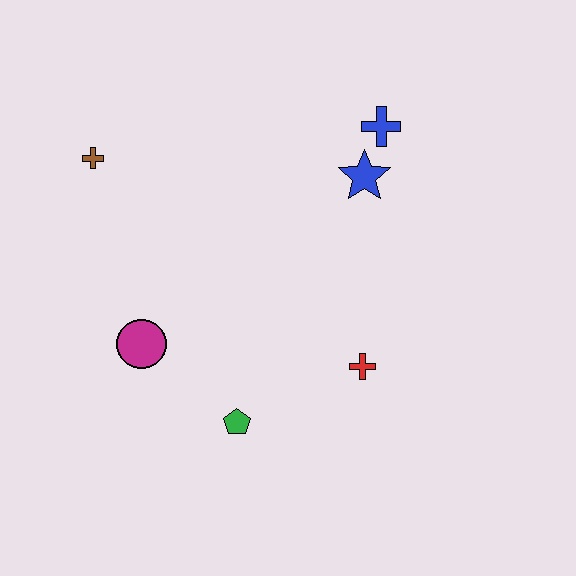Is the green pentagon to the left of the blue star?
Yes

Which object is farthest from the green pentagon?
The blue cross is farthest from the green pentagon.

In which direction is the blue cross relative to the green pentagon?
The blue cross is above the green pentagon.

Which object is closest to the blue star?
The blue cross is closest to the blue star.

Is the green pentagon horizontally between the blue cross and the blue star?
No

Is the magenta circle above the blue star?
No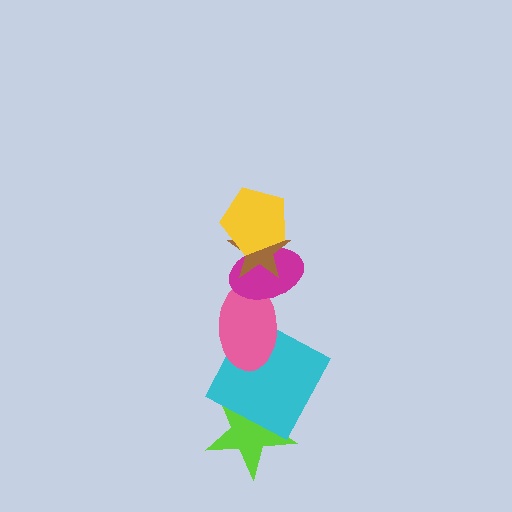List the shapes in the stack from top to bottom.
From top to bottom: the yellow pentagon, the brown star, the magenta ellipse, the pink ellipse, the cyan square, the lime star.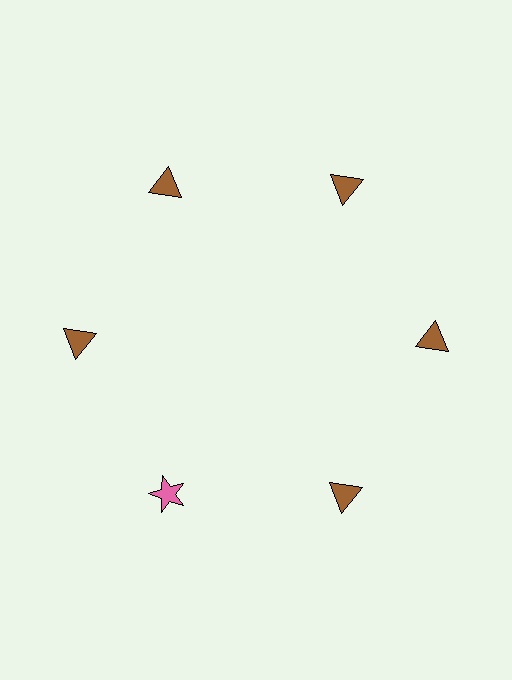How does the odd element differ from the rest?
It differs in both color (pink instead of brown) and shape (star instead of triangle).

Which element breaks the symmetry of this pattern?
The pink star at roughly the 7 o'clock position breaks the symmetry. All other shapes are brown triangles.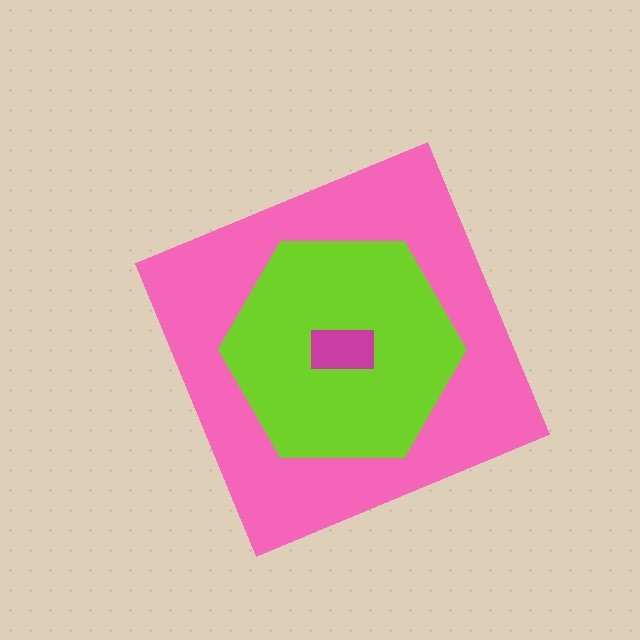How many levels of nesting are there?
3.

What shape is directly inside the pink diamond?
The lime hexagon.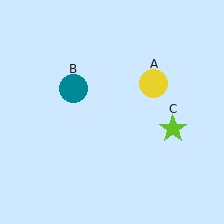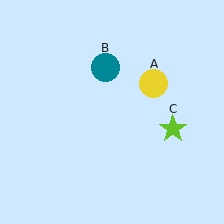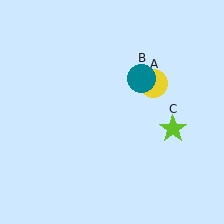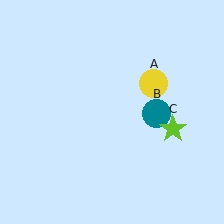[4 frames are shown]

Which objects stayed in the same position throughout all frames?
Yellow circle (object A) and lime star (object C) remained stationary.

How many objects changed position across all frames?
1 object changed position: teal circle (object B).